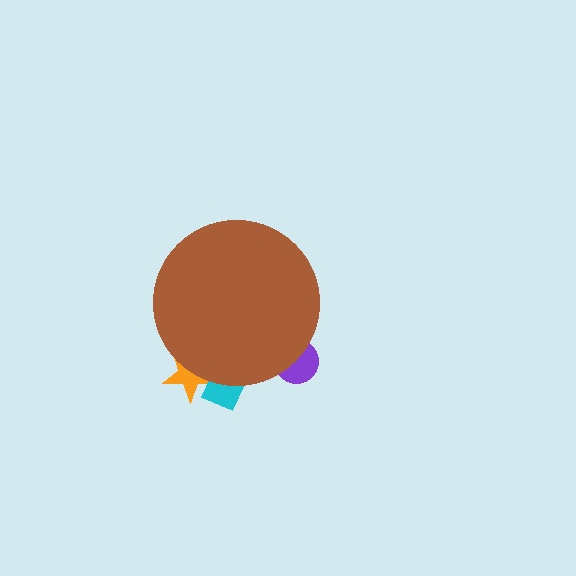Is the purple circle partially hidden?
Yes, the purple circle is partially hidden behind the brown circle.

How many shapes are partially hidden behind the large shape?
3 shapes are partially hidden.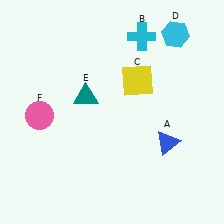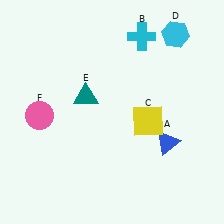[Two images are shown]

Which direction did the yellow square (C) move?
The yellow square (C) moved down.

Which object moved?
The yellow square (C) moved down.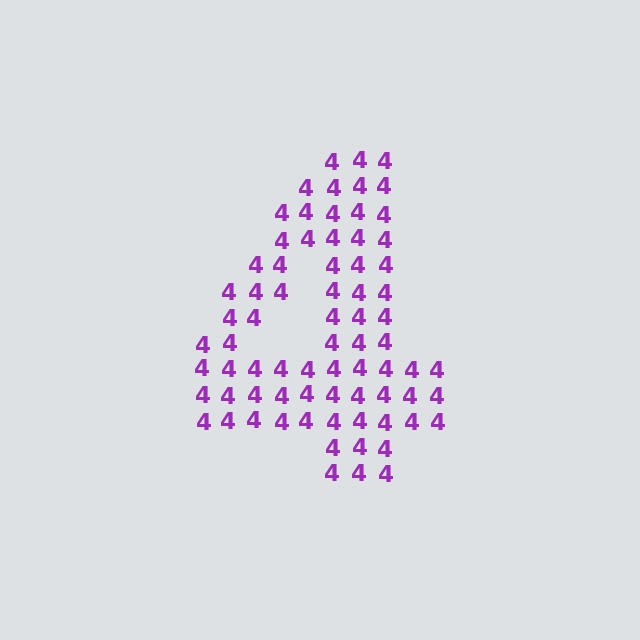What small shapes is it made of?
It is made of small digit 4's.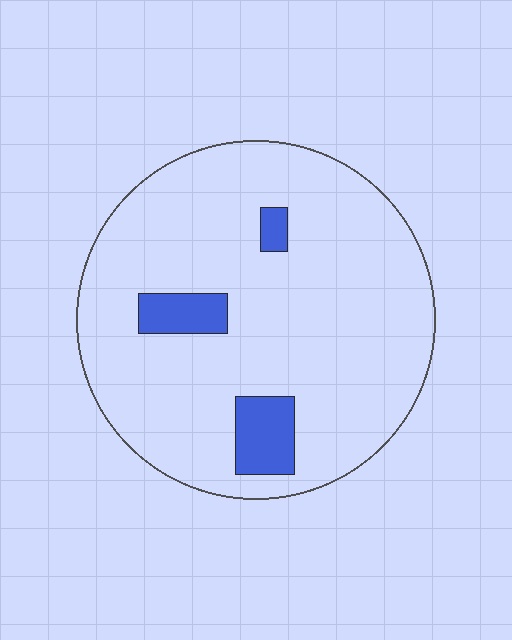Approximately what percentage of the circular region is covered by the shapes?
Approximately 10%.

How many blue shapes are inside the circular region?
3.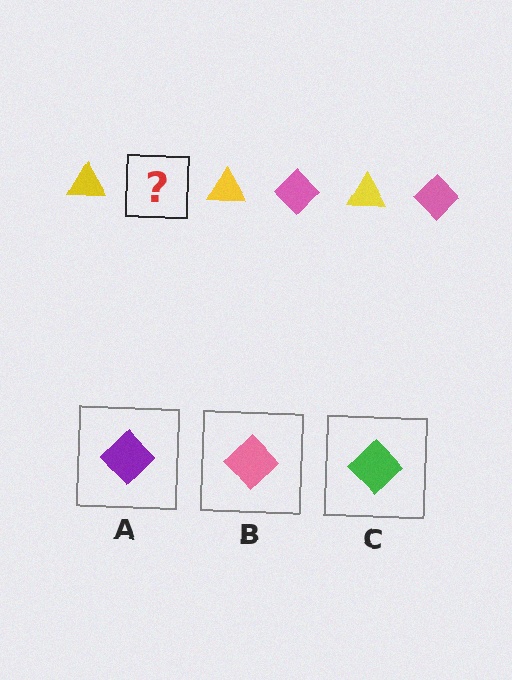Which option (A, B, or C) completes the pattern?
B.